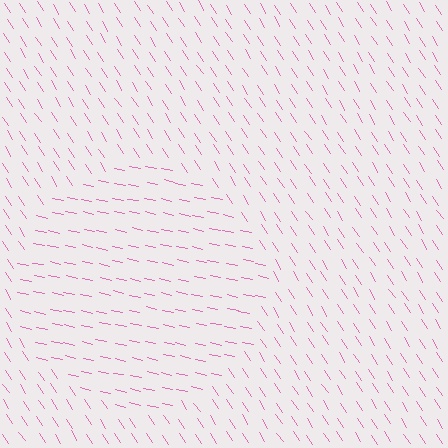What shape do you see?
I see a circle.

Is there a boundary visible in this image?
Yes, there is a texture boundary formed by a change in line orientation.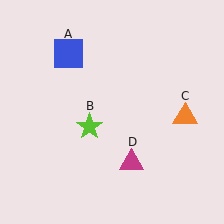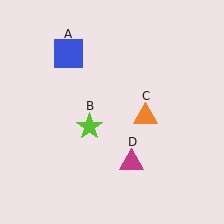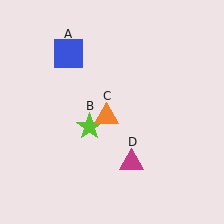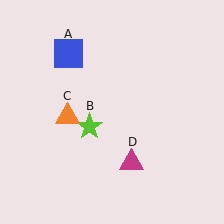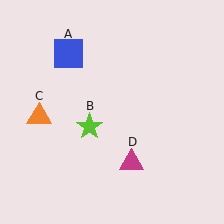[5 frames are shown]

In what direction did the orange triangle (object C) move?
The orange triangle (object C) moved left.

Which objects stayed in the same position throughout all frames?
Blue square (object A) and lime star (object B) and magenta triangle (object D) remained stationary.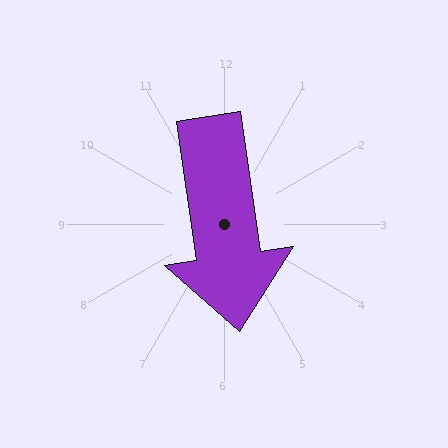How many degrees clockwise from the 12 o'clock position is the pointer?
Approximately 172 degrees.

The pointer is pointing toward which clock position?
Roughly 6 o'clock.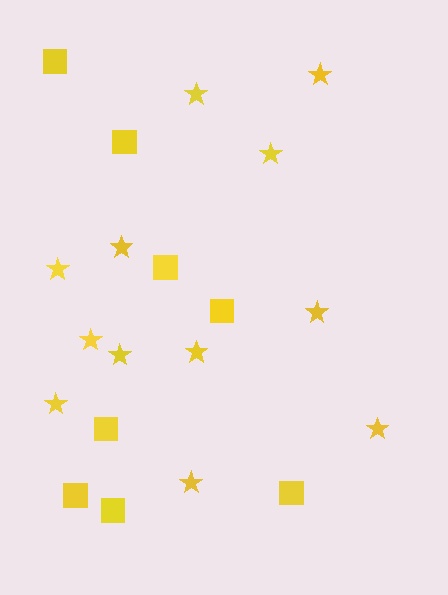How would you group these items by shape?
There are 2 groups: one group of squares (8) and one group of stars (12).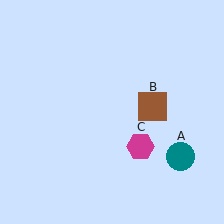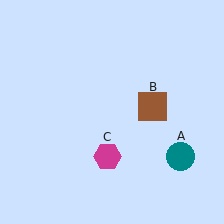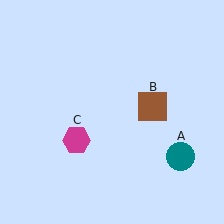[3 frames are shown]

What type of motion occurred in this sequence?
The magenta hexagon (object C) rotated clockwise around the center of the scene.